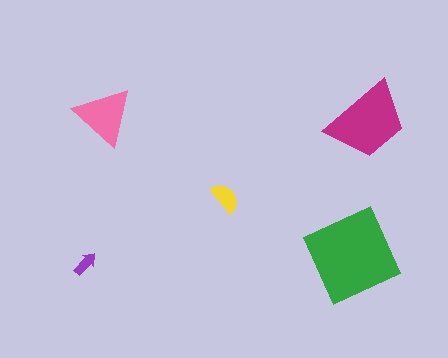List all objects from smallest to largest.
The purple arrow, the yellow semicircle, the pink triangle, the magenta trapezoid, the green square.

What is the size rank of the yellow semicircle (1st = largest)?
4th.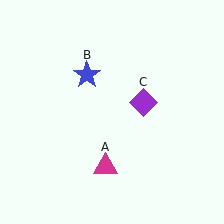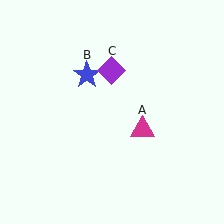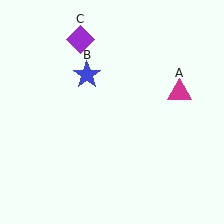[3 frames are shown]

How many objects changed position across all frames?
2 objects changed position: magenta triangle (object A), purple diamond (object C).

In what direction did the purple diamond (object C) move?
The purple diamond (object C) moved up and to the left.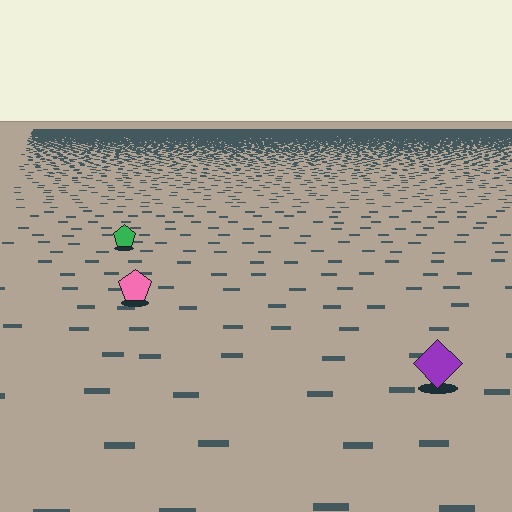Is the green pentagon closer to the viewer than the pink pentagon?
No. The pink pentagon is closer — you can tell from the texture gradient: the ground texture is coarser near it.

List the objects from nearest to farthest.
From nearest to farthest: the purple diamond, the pink pentagon, the green pentagon.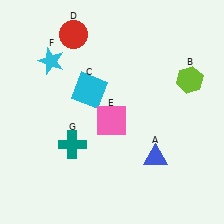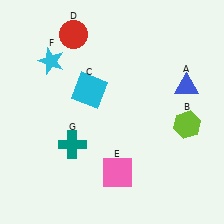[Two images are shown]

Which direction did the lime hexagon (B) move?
The lime hexagon (B) moved down.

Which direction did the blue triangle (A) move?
The blue triangle (A) moved up.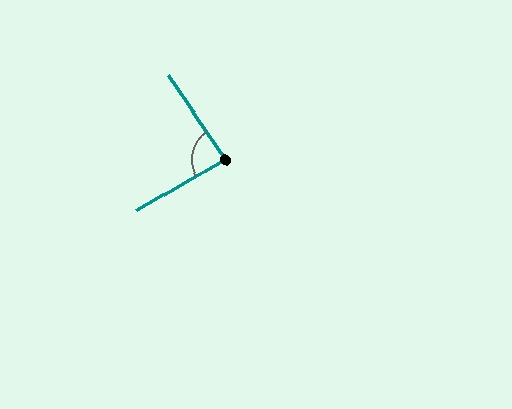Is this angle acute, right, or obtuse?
It is approximately a right angle.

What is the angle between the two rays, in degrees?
Approximately 86 degrees.